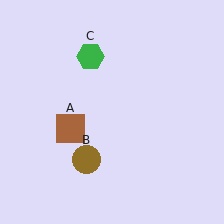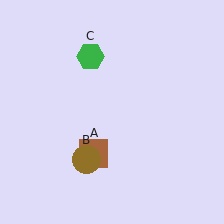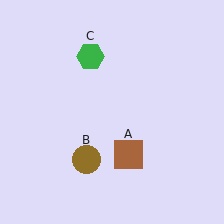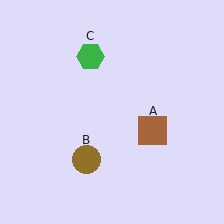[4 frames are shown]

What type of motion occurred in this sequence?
The brown square (object A) rotated counterclockwise around the center of the scene.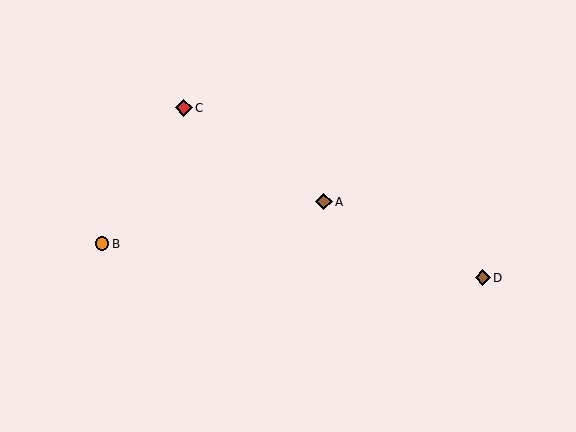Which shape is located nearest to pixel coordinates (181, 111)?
The red diamond (labeled C) at (184, 108) is nearest to that location.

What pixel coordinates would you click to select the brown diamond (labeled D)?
Click at (483, 278) to select the brown diamond D.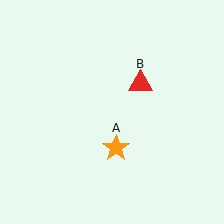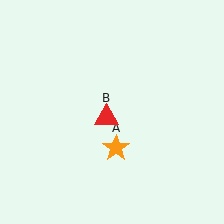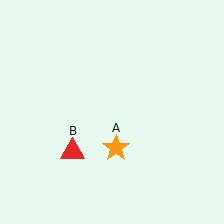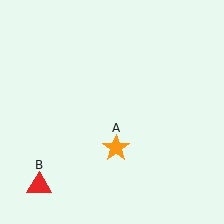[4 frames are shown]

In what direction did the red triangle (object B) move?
The red triangle (object B) moved down and to the left.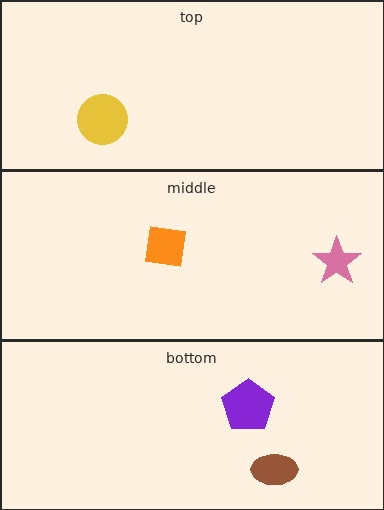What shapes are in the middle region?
The pink star, the orange square.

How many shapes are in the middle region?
2.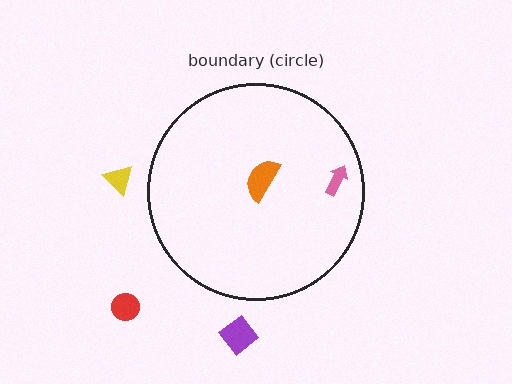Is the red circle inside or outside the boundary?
Outside.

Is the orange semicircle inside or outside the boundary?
Inside.